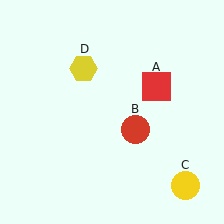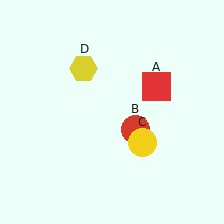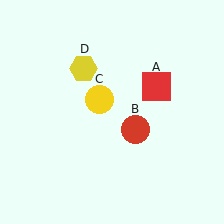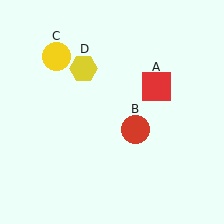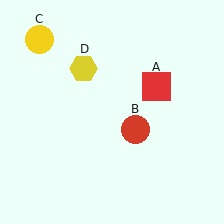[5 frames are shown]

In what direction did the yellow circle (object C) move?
The yellow circle (object C) moved up and to the left.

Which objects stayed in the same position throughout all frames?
Red square (object A) and red circle (object B) and yellow hexagon (object D) remained stationary.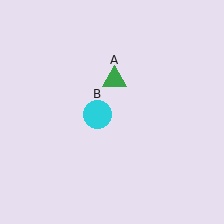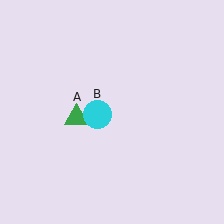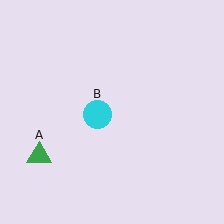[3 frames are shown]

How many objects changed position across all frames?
1 object changed position: green triangle (object A).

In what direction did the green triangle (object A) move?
The green triangle (object A) moved down and to the left.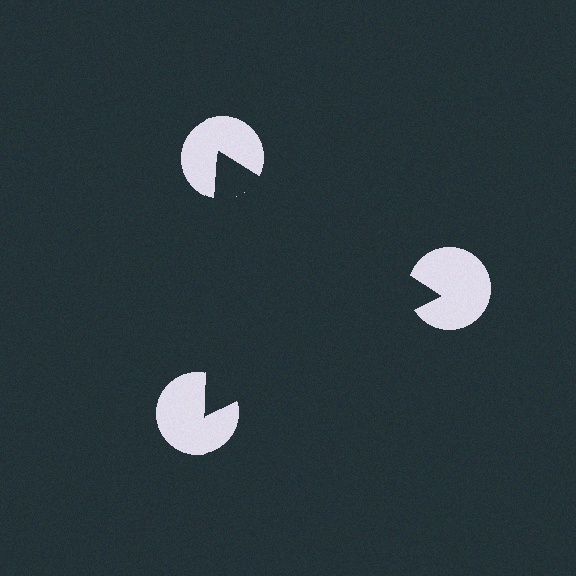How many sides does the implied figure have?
3 sides.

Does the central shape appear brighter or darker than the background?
It typically appears slightly darker than the background, even though no actual brightness change is drawn.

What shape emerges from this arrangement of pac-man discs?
An illusory triangle — its edges are inferred from the aligned wedge cuts in the pac-man discs, not physically drawn.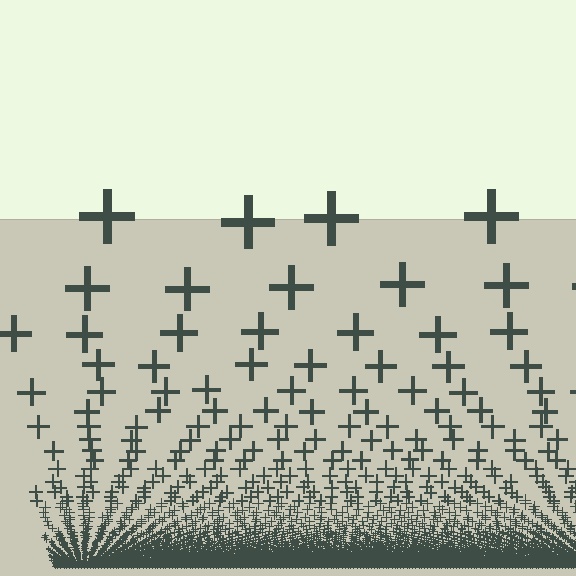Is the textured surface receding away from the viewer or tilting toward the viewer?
The surface appears to tilt toward the viewer. Texture elements get larger and sparser toward the top.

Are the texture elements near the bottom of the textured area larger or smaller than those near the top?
Smaller. The gradient is inverted — elements near the bottom are smaller and denser.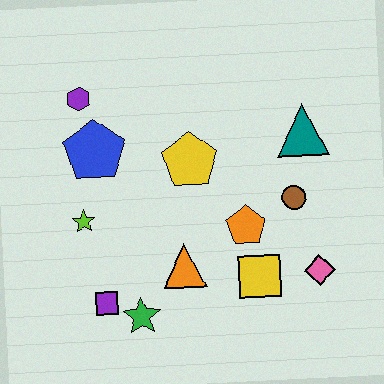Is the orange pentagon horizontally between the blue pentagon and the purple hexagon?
No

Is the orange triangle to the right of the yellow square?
No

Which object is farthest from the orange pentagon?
The purple hexagon is farthest from the orange pentagon.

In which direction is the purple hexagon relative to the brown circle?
The purple hexagon is to the left of the brown circle.